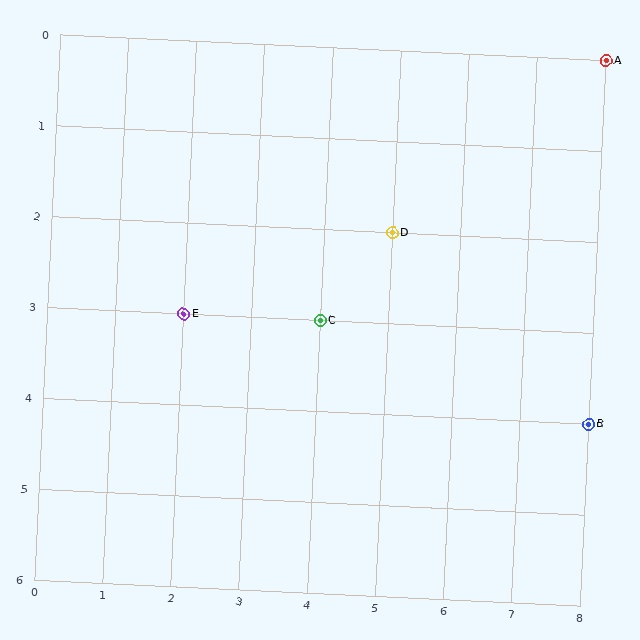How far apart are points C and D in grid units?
Points C and D are 1 column and 1 row apart (about 1.4 grid units diagonally).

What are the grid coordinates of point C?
Point C is at grid coordinates (4, 3).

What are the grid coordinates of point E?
Point E is at grid coordinates (2, 3).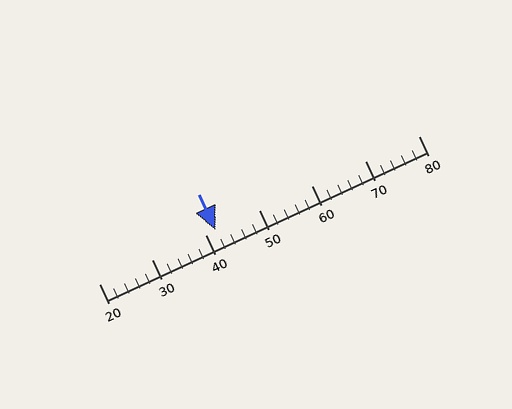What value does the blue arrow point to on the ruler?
The blue arrow points to approximately 42.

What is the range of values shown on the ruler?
The ruler shows values from 20 to 80.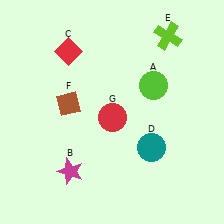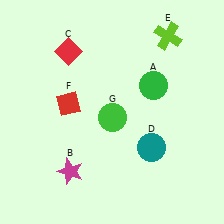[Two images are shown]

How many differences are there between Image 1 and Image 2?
There are 3 differences between the two images.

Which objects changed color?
A changed from lime to green. F changed from brown to red. G changed from red to green.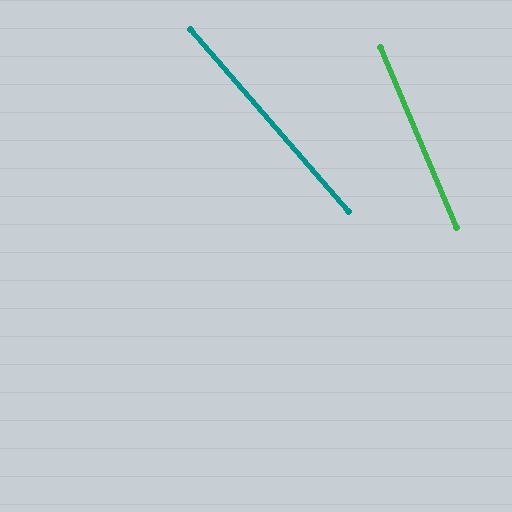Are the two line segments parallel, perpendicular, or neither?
Neither parallel nor perpendicular — they differ by about 18°.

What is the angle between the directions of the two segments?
Approximately 18 degrees.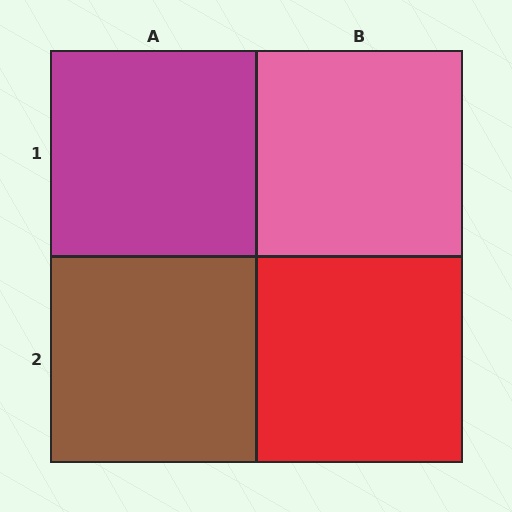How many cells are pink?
1 cell is pink.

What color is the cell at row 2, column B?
Red.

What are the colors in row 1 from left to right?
Magenta, pink.